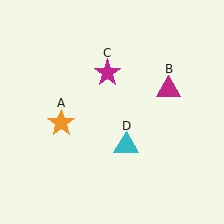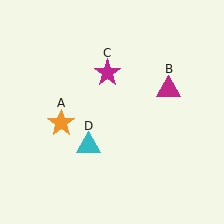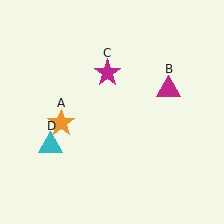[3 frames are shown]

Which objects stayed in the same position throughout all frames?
Orange star (object A) and magenta triangle (object B) and magenta star (object C) remained stationary.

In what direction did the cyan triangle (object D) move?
The cyan triangle (object D) moved left.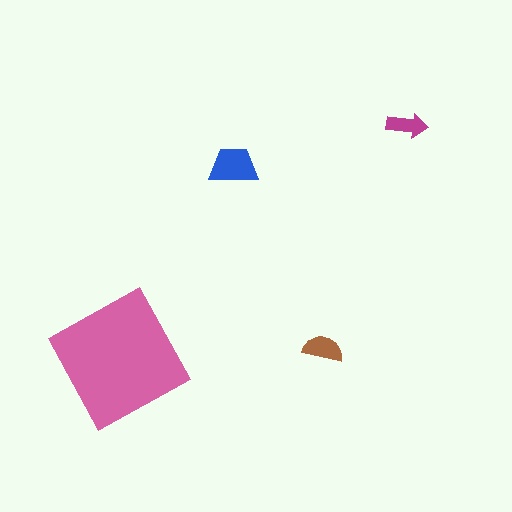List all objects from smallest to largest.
The magenta arrow, the brown semicircle, the blue trapezoid, the pink square.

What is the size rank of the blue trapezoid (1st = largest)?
2nd.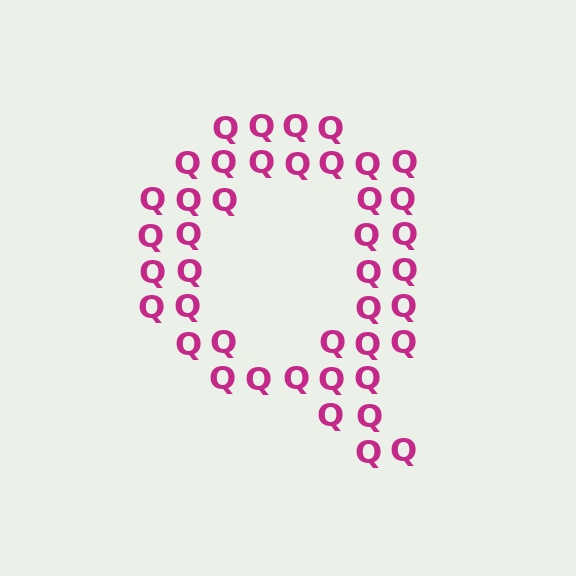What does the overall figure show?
The overall figure shows the letter Q.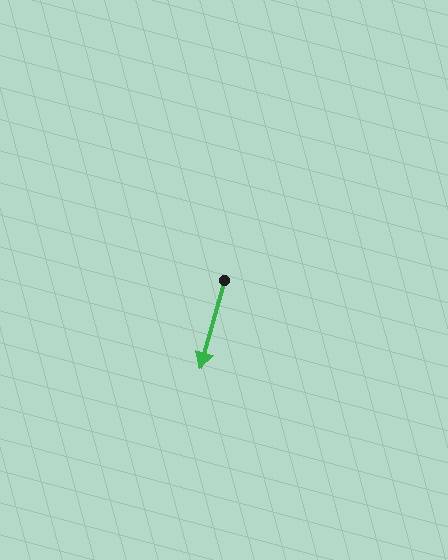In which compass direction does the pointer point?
South.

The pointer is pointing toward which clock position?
Roughly 7 o'clock.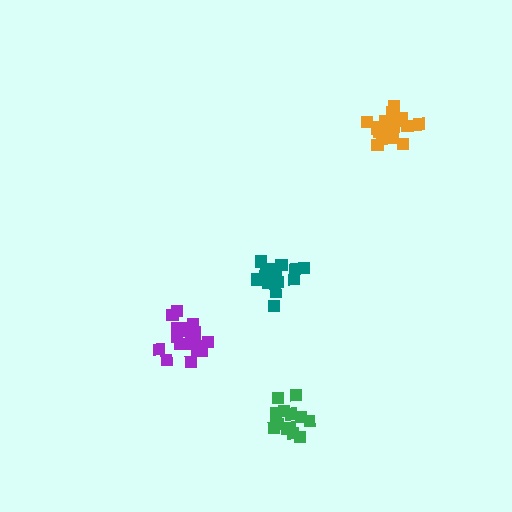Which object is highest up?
The orange cluster is topmost.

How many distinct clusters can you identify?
There are 4 distinct clusters.